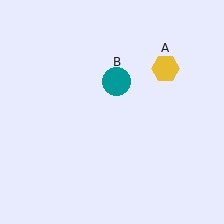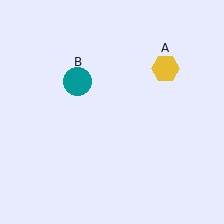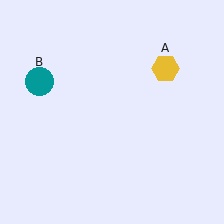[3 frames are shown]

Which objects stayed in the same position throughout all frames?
Yellow hexagon (object A) remained stationary.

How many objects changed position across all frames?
1 object changed position: teal circle (object B).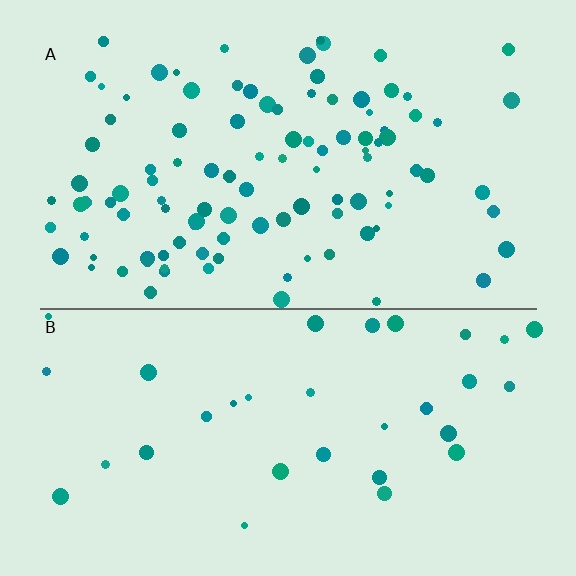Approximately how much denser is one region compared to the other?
Approximately 3.2× — region A over region B.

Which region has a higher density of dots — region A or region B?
A (the top).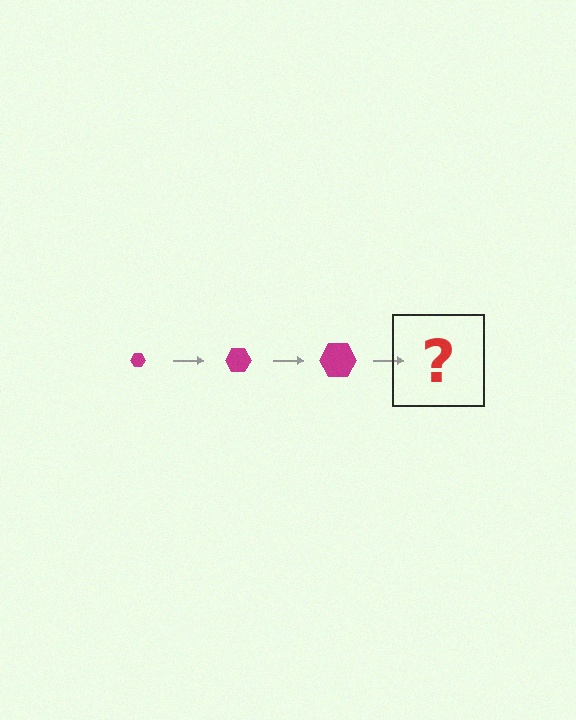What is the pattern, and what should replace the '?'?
The pattern is that the hexagon gets progressively larger each step. The '?' should be a magenta hexagon, larger than the previous one.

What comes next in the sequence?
The next element should be a magenta hexagon, larger than the previous one.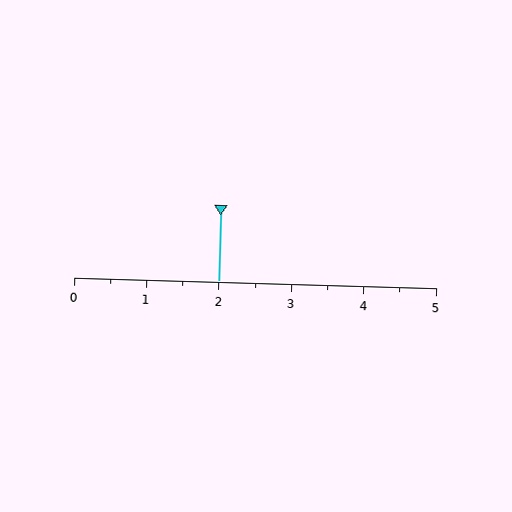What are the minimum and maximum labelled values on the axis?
The axis runs from 0 to 5.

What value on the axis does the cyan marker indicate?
The marker indicates approximately 2.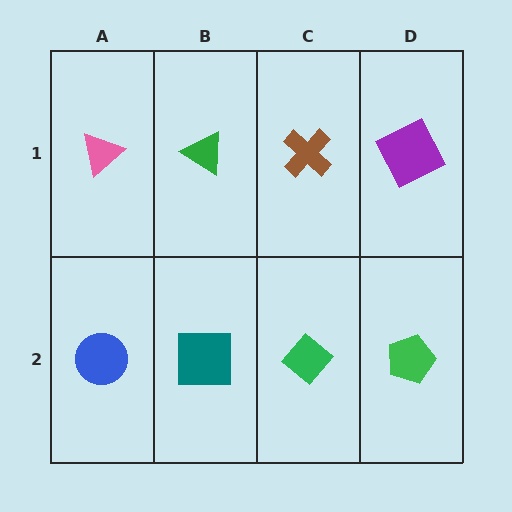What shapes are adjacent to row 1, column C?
A green diamond (row 2, column C), a green triangle (row 1, column B), a purple square (row 1, column D).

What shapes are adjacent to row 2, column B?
A green triangle (row 1, column B), a blue circle (row 2, column A), a green diamond (row 2, column C).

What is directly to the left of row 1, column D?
A brown cross.